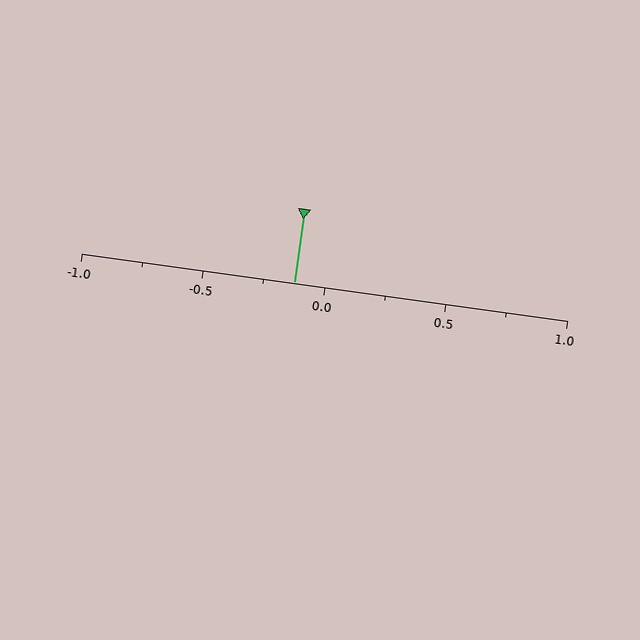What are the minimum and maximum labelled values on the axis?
The axis runs from -1.0 to 1.0.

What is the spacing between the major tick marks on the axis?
The major ticks are spaced 0.5 apart.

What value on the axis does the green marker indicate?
The marker indicates approximately -0.12.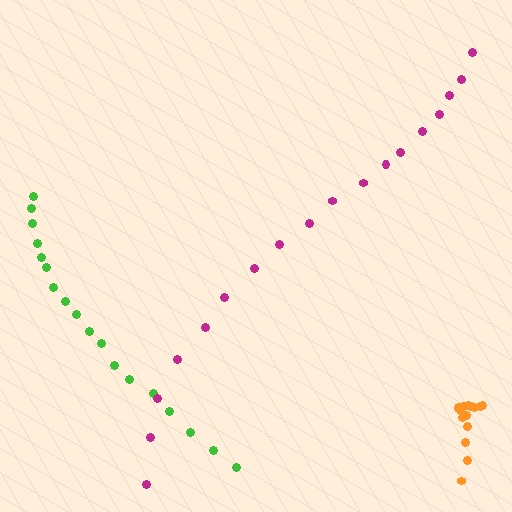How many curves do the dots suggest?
There are 3 distinct paths.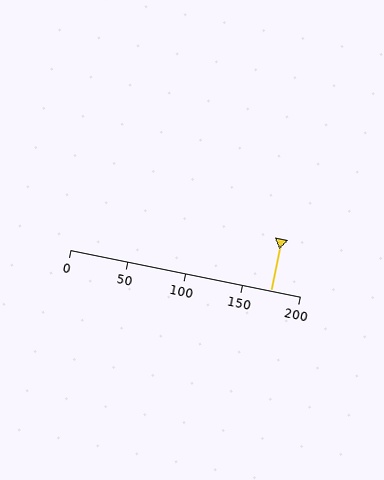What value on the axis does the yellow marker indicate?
The marker indicates approximately 175.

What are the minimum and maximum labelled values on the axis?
The axis runs from 0 to 200.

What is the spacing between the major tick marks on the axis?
The major ticks are spaced 50 apart.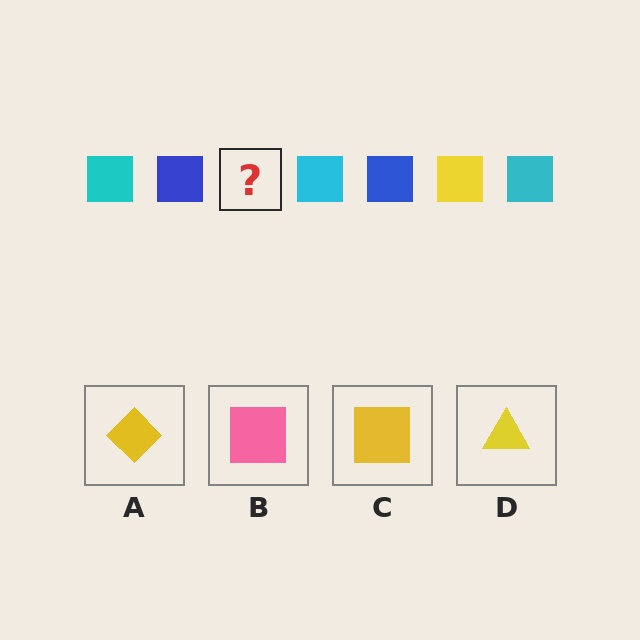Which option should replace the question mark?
Option C.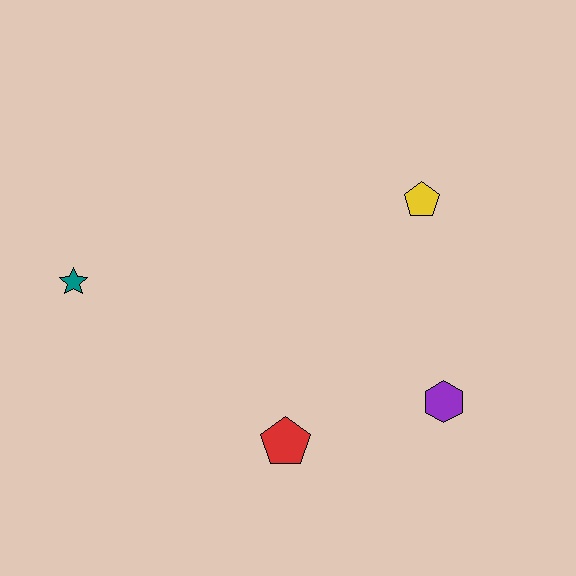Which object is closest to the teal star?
The red pentagon is closest to the teal star.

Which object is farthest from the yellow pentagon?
The teal star is farthest from the yellow pentagon.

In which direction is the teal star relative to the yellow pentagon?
The teal star is to the left of the yellow pentagon.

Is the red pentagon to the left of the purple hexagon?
Yes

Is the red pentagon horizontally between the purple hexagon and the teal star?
Yes